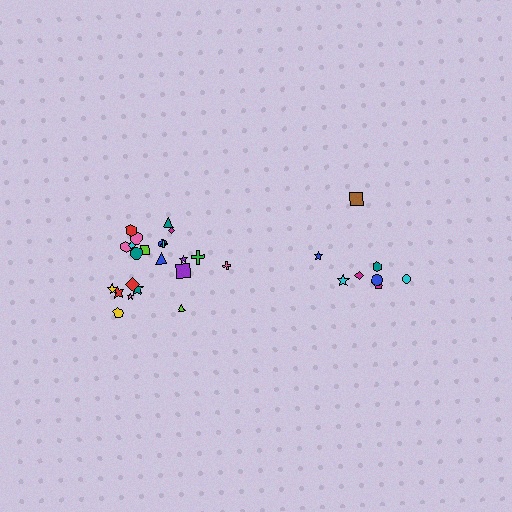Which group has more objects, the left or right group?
The left group.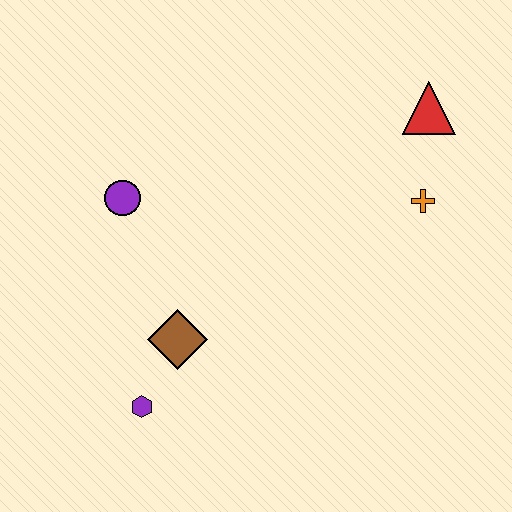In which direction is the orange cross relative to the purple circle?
The orange cross is to the right of the purple circle.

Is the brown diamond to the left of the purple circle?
No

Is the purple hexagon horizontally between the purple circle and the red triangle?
Yes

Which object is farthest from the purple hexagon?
The red triangle is farthest from the purple hexagon.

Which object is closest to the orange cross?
The red triangle is closest to the orange cross.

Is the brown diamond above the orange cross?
No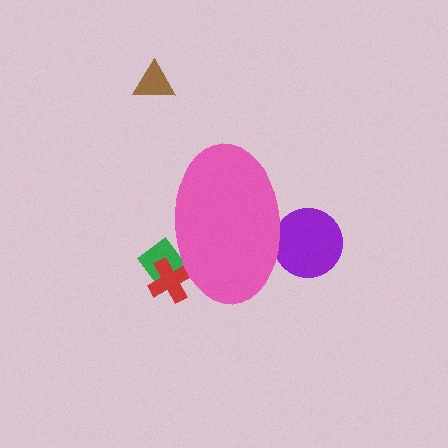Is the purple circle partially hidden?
Yes, the purple circle is partially hidden behind the pink ellipse.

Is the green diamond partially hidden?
Yes, the green diamond is partially hidden behind the pink ellipse.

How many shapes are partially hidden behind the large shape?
3 shapes are partially hidden.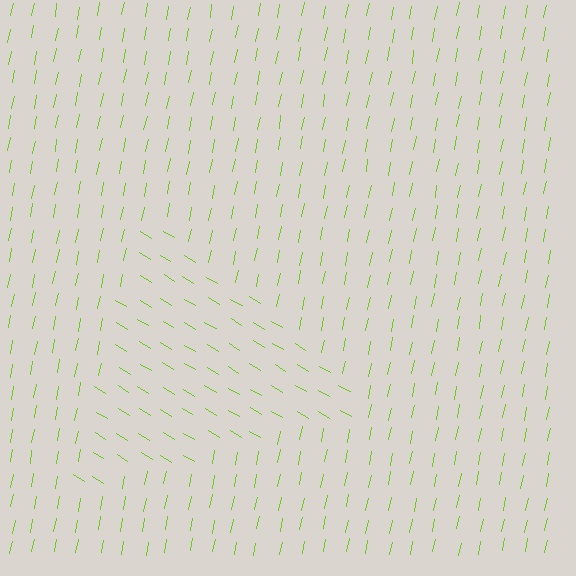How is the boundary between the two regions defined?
The boundary is defined purely by a change in line orientation (approximately 70 degrees difference). All lines are the same color and thickness.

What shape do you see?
I see a triangle.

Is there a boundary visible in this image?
Yes, there is a texture boundary formed by a change in line orientation.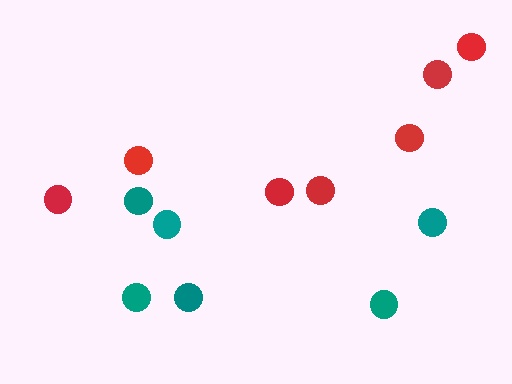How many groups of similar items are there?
There are 2 groups: one group of teal circles (6) and one group of red circles (7).